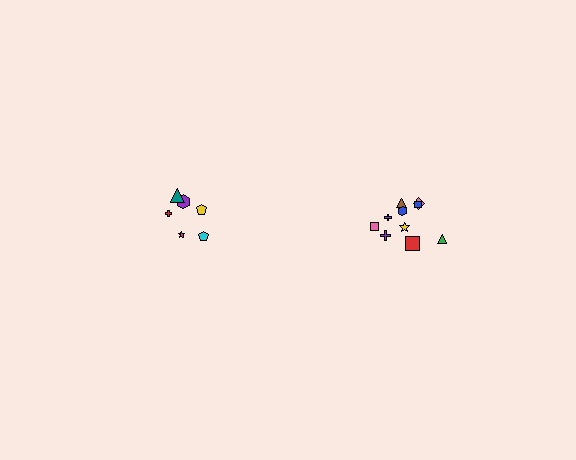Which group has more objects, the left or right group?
The right group.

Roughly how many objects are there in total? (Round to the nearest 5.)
Roughly 15 objects in total.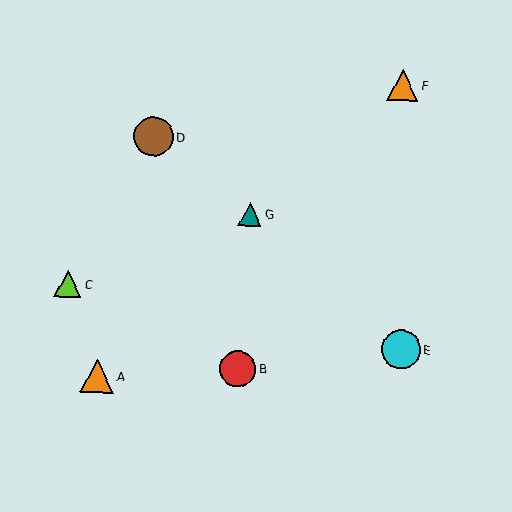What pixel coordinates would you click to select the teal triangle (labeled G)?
Click at (250, 214) to select the teal triangle G.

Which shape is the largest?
The brown circle (labeled D) is the largest.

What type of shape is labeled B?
Shape B is a red circle.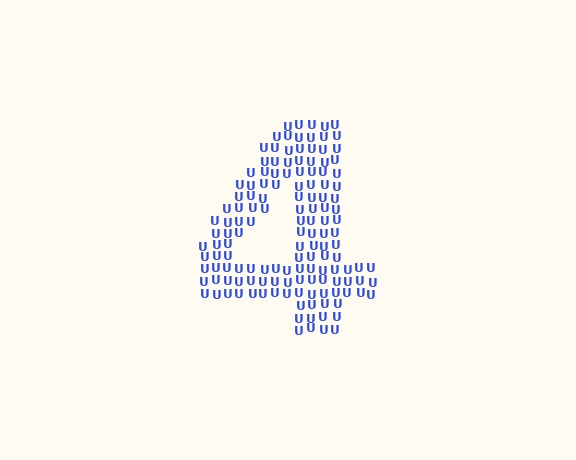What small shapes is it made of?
It is made of small letter U's.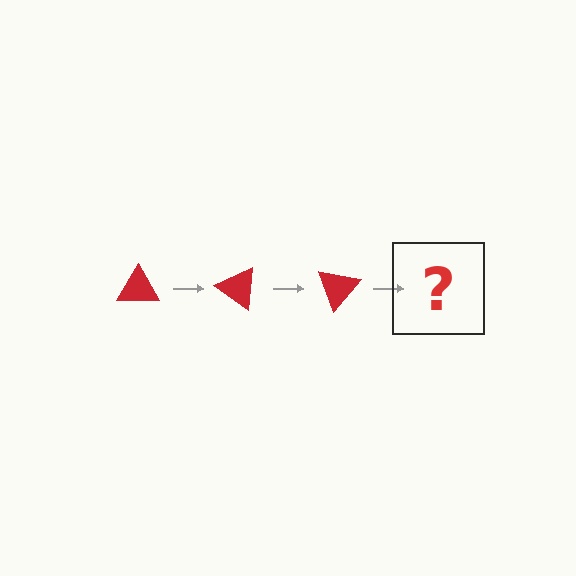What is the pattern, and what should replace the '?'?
The pattern is that the triangle rotates 35 degrees each step. The '?' should be a red triangle rotated 105 degrees.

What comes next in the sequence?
The next element should be a red triangle rotated 105 degrees.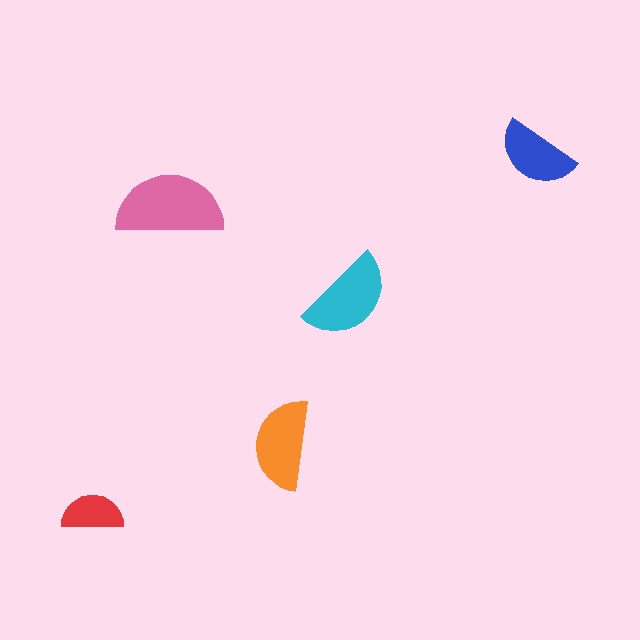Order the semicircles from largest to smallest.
the pink one, the cyan one, the orange one, the blue one, the red one.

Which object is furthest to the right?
The blue semicircle is rightmost.